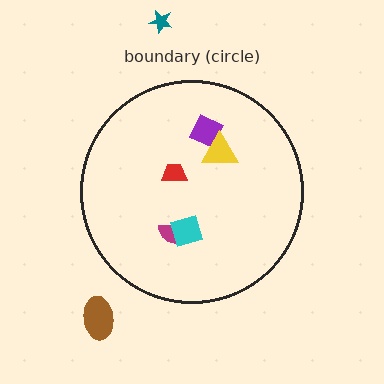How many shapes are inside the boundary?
5 inside, 2 outside.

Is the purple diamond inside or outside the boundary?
Inside.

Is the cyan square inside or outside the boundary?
Inside.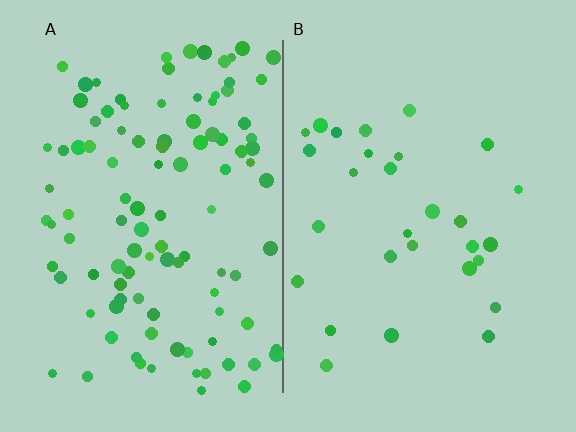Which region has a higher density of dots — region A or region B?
A (the left).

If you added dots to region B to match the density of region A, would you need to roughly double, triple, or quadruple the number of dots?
Approximately quadruple.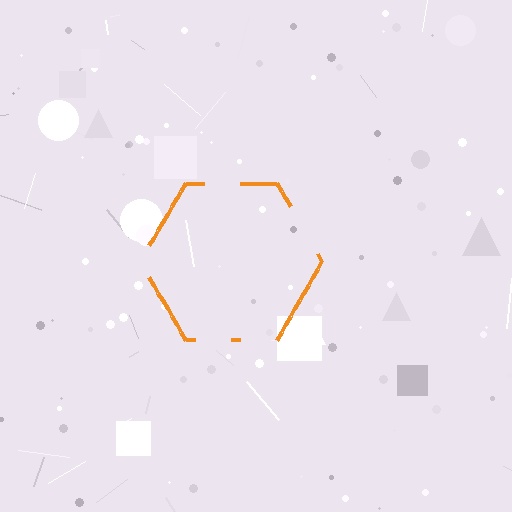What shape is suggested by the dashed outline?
The dashed outline suggests a hexagon.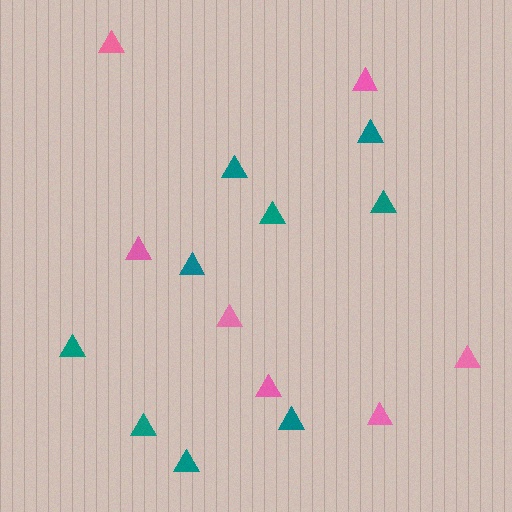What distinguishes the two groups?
There are 2 groups: one group of teal triangles (9) and one group of pink triangles (7).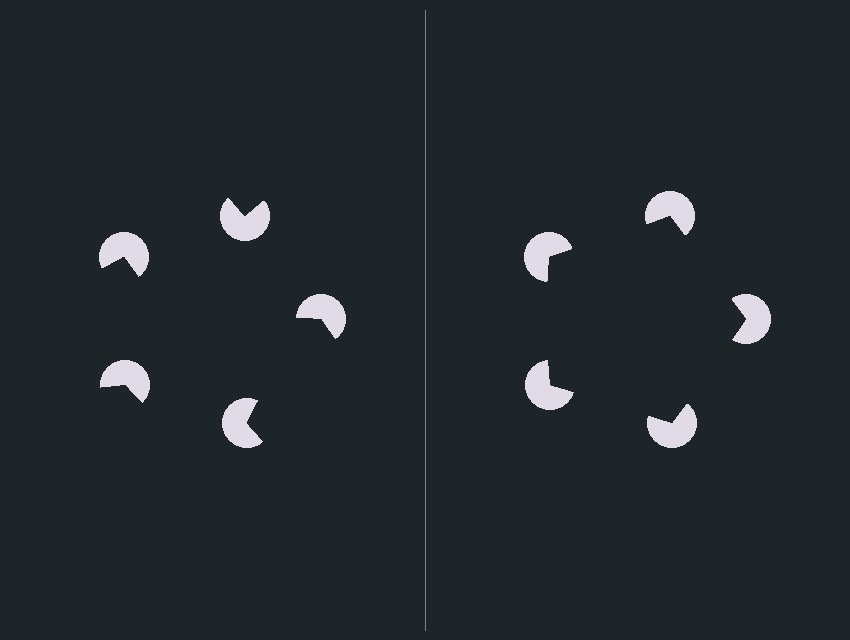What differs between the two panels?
The pac-man discs are positioned identically on both sides; only the wedge orientations differ. On the right they align to a pentagon; on the left they are misaligned.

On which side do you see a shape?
An illusory pentagon appears on the right side. On the left side the wedge cuts are rotated, so no coherent shape forms.